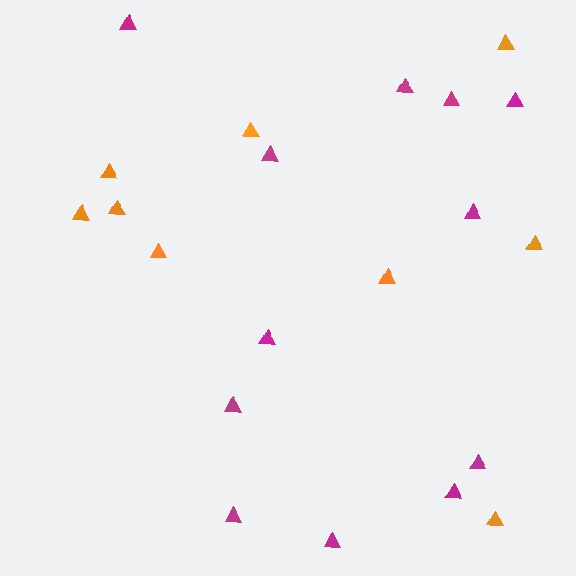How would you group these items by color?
There are 2 groups: one group of orange triangles (9) and one group of magenta triangles (12).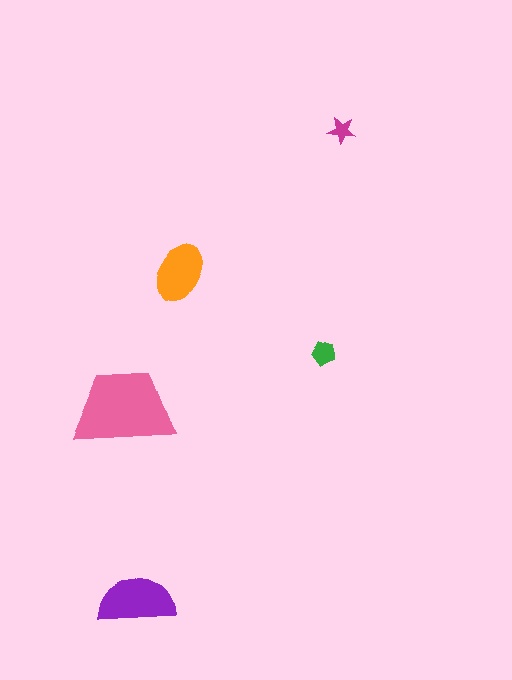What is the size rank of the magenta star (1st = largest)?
5th.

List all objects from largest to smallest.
The pink trapezoid, the purple semicircle, the orange ellipse, the green pentagon, the magenta star.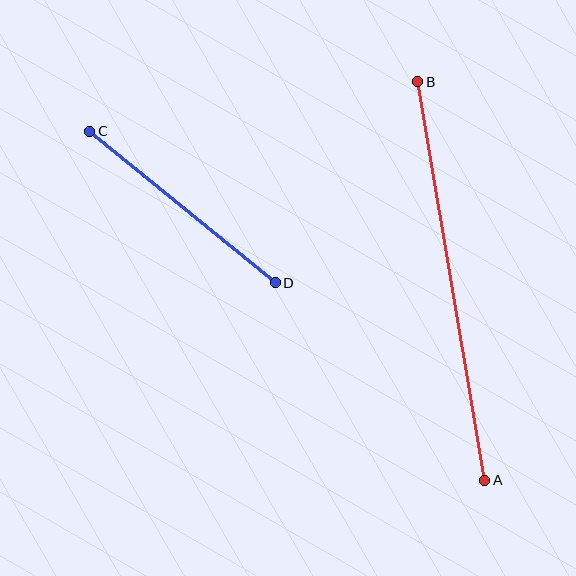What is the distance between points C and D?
The distance is approximately 240 pixels.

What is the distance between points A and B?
The distance is approximately 404 pixels.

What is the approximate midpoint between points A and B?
The midpoint is at approximately (451, 281) pixels.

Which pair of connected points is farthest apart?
Points A and B are farthest apart.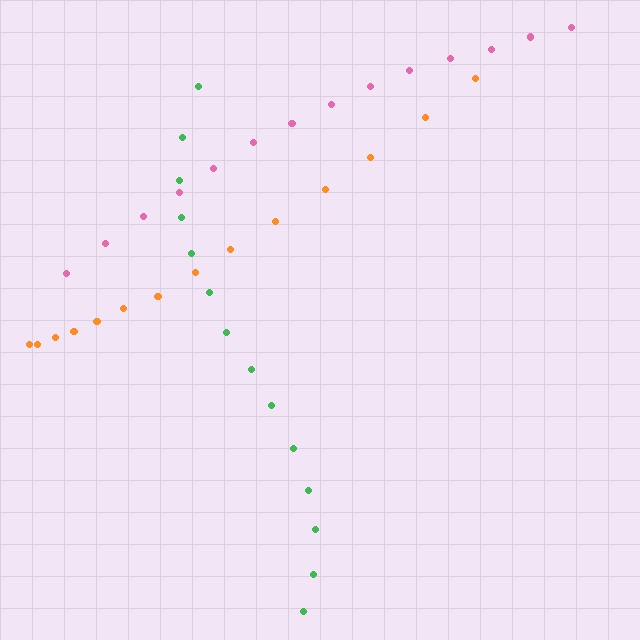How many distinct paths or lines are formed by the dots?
There are 3 distinct paths.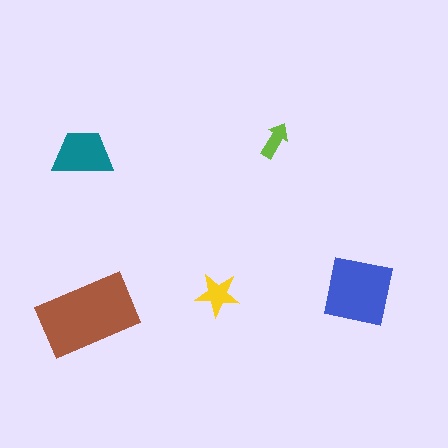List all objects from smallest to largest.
The lime arrow, the yellow star, the teal trapezoid, the blue square, the brown rectangle.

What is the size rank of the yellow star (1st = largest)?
4th.